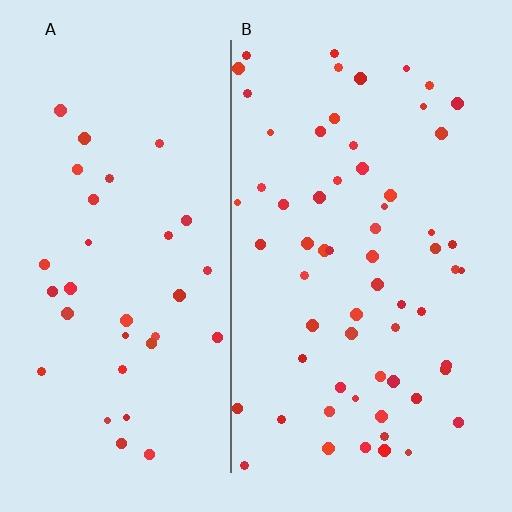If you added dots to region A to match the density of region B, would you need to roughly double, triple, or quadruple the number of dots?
Approximately double.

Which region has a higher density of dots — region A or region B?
B (the right).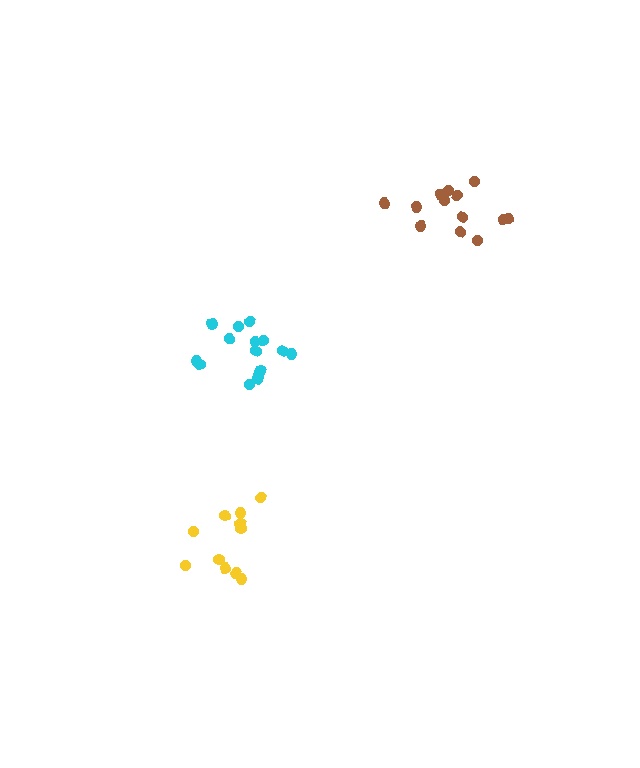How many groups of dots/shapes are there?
There are 3 groups.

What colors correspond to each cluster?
The clusters are colored: cyan, brown, yellow.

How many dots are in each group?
Group 1: 15 dots, Group 2: 13 dots, Group 3: 11 dots (39 total).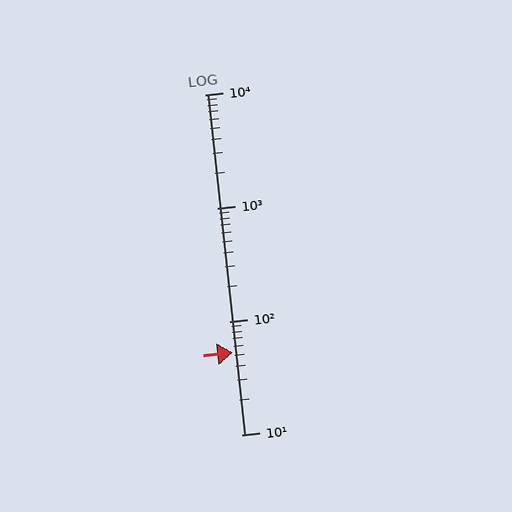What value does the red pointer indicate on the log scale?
The pointer indicates approximately 53.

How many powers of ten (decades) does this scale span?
The scale spans 3 decades, from 10 to 10000.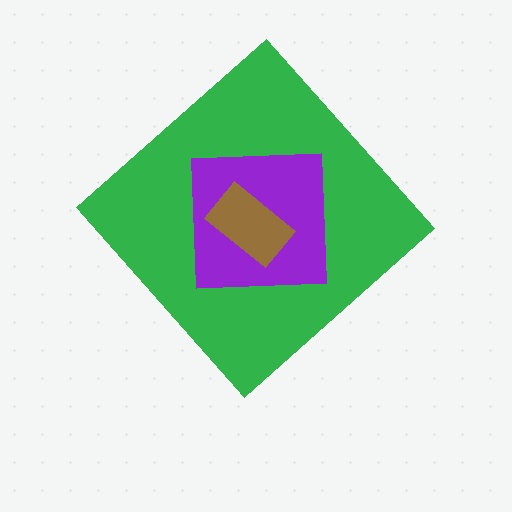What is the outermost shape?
The green diamond.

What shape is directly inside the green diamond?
The purple square.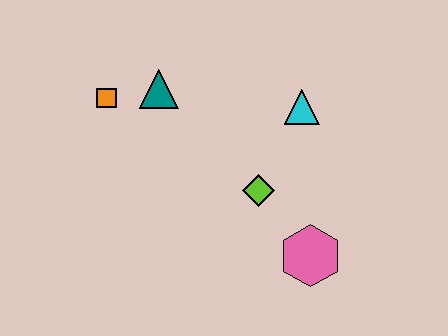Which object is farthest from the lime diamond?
The orange square is farthest from the lime diamond.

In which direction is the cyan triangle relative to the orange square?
The cyan triangle is to the right of the orange square.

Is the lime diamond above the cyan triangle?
No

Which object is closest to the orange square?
The teal triangle is closest to the orange square.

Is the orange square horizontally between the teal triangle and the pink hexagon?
No